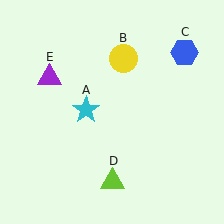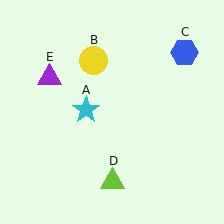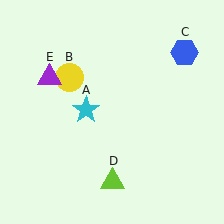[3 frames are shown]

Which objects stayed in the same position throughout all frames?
Cyan star (object A) and blue hexagon (object C) and lime triangle (object D) and purple triangle (object E) remained stationary.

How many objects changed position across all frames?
1 object changed position: yellow circle (object B).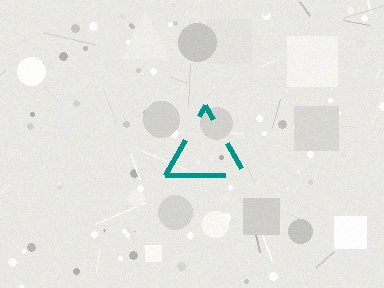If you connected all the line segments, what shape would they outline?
They would outline a triangle.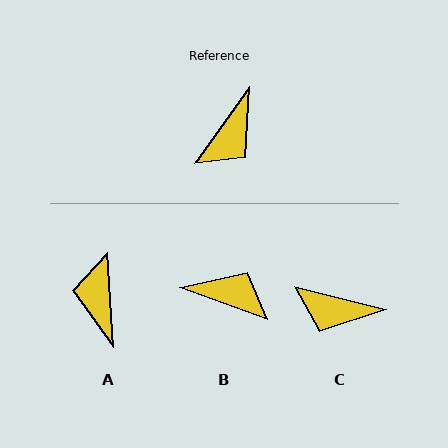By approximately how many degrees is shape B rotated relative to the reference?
Approximately 105 degrees counter-clockwise.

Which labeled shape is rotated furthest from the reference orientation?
A, about 141 degrees away.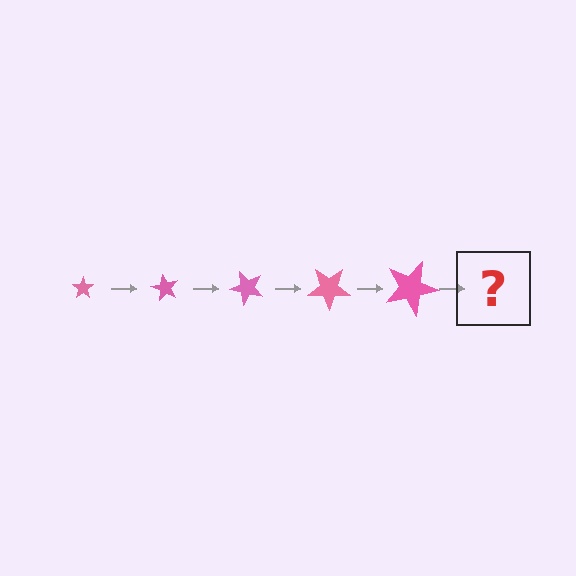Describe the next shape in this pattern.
It should be a star, larger than the previous one and rotated 300 degrees from the start.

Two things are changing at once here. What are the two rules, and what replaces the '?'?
The two rules are that the star grows larger each step and it rotates 60 degrees each step. The '?' should be a star, larger than the previous one and rotated 300 degrees from the start.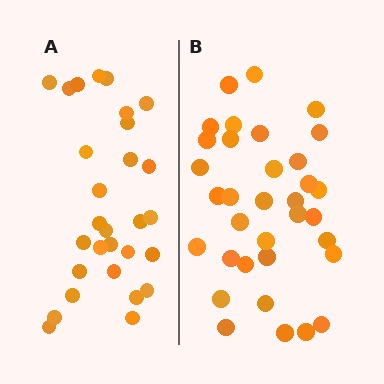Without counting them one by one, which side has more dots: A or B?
Region B (the right region) has more dots.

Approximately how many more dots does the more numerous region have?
Region B has about 5 more dots than region A.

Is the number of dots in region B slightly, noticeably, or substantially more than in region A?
Region B has only slightly more — the two regions are fairly close. The ratio is roughly 1.2 to 1.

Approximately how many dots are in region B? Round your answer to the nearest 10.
About 30 dots. (The exact count is 34, which rounds to 30.)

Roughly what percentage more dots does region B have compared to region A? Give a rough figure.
About 15% more.